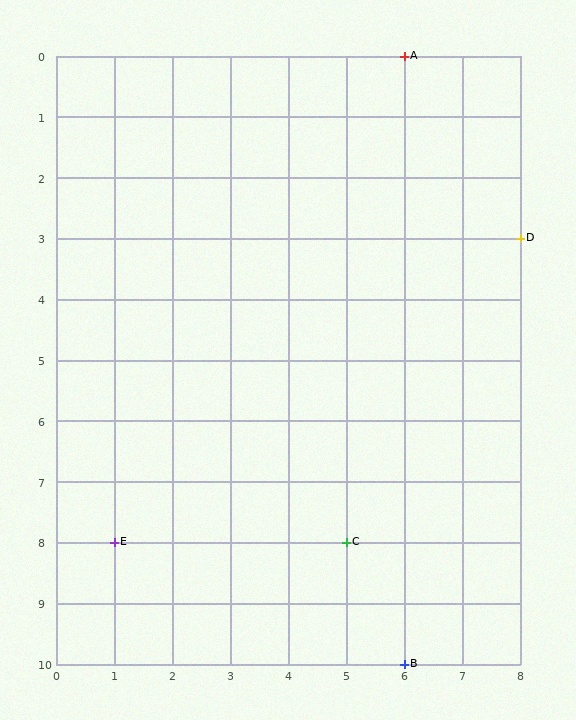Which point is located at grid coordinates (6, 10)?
Point B is at (6, 10).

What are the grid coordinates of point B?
Point B is at grid coordinates (6, 10).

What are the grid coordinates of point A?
Point A is at grid coordinates (6, 0).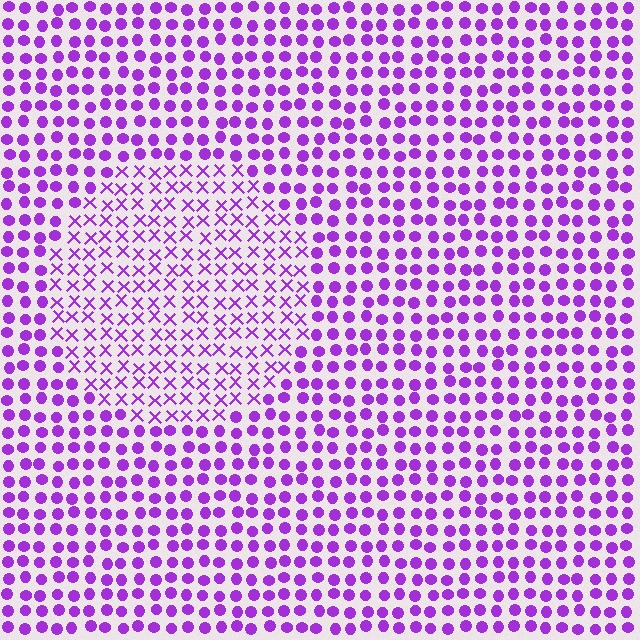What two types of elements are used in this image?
The image uses X marks inside the circle region and circles outside it.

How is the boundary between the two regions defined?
The boundary is defined by a change in element shape: X marks inside vs. circles outside. All elements share the same color and spacing.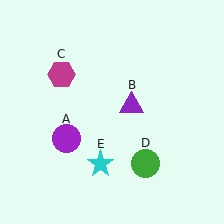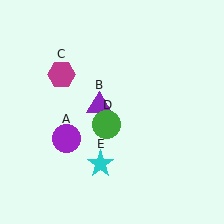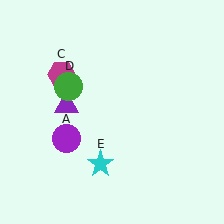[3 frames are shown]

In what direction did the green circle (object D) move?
The green circle (object D) moved up and to the left.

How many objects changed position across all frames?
2 objects changed position: purple triangle (object B), green circle (object D).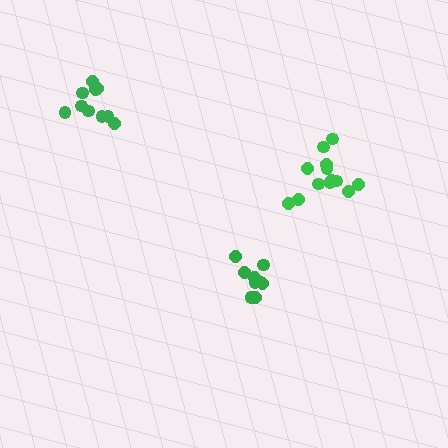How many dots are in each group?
Group 1: 13 dots, Group 2: 9 dots, Group 3: 10 dots (32 total).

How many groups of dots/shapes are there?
There are 3 groups.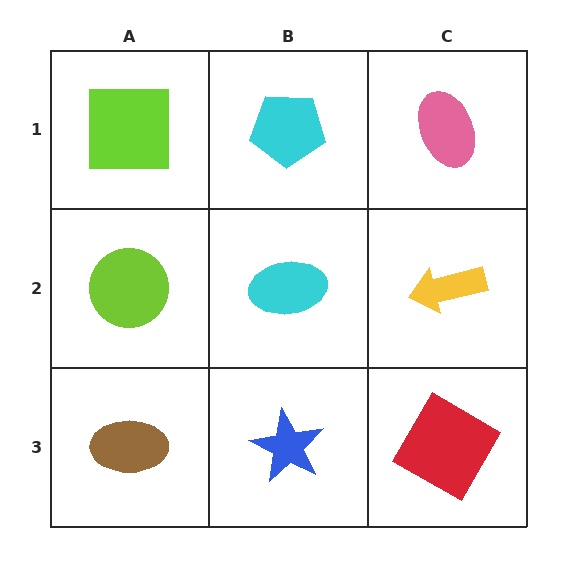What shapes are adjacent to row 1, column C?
A yellow arrow (row 2, column C), a cyan pentagon (row 1, column B).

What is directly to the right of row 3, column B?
A red square.